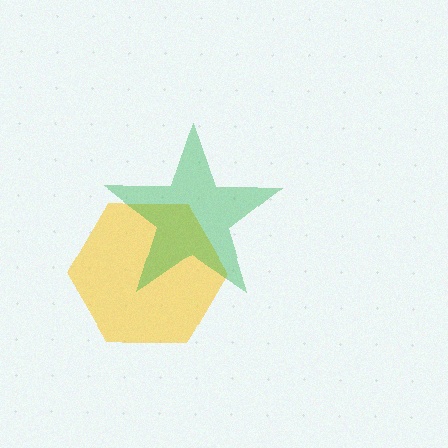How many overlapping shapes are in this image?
There are 2 overlapping shapes in the image.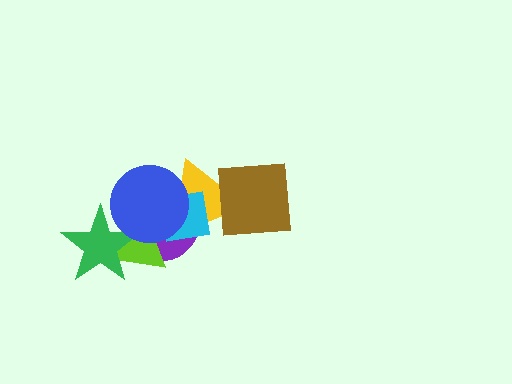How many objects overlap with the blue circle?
5 objects overlap with the blue circle.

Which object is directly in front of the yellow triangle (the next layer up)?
The brown square is directly in front of the yellow triangle.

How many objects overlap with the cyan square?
4 objects overlap with the cyan square.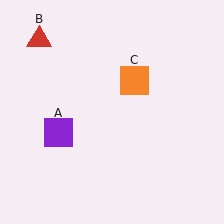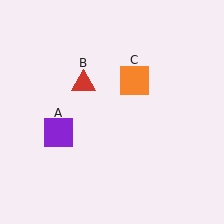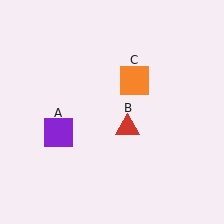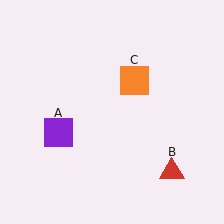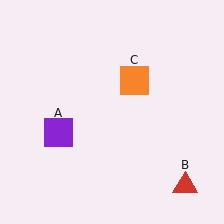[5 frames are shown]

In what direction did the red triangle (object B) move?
The red triangle (object B) moved down and to the right.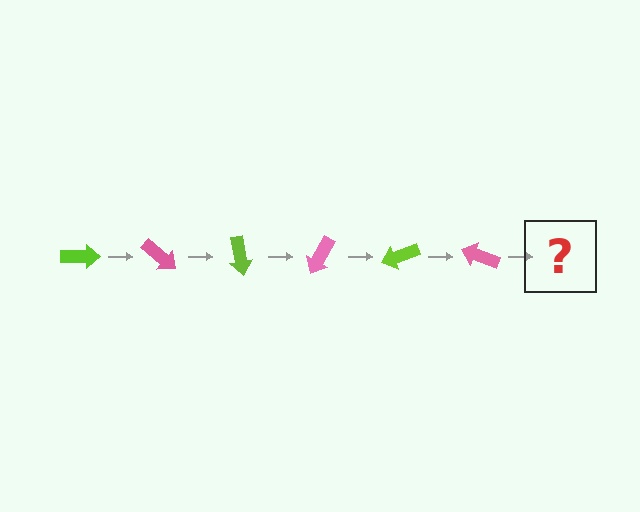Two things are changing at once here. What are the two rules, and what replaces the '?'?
The two rules are that it rotates 40 degrees each step and the color cycles through lime and pink. The '?' should be a lime arrow, rotated 240 degrees from the start.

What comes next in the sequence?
The next element should be a lime arrow, rotated 240 degrees from the start.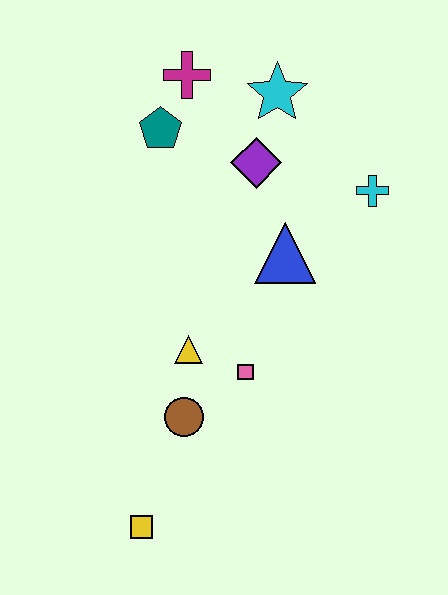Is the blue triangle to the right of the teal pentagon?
Yes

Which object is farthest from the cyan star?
The yellow square is farthest from the cyan star.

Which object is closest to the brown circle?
The yellow triangle is closest to the brown circle.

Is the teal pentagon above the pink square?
Yes